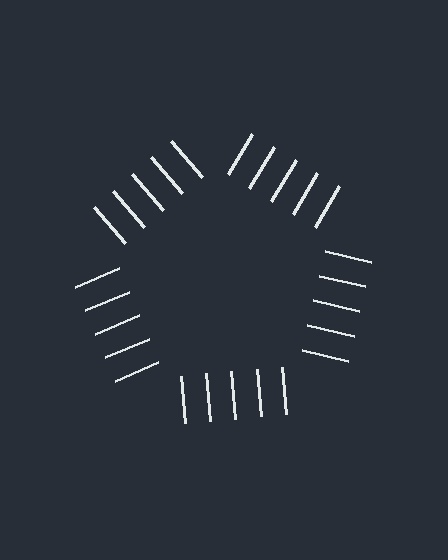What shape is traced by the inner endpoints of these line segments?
An illusory pentagon — the line segments terminate on its edges but no continuous stroke is drawn.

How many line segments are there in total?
25 — 5 along each of the 5 edges.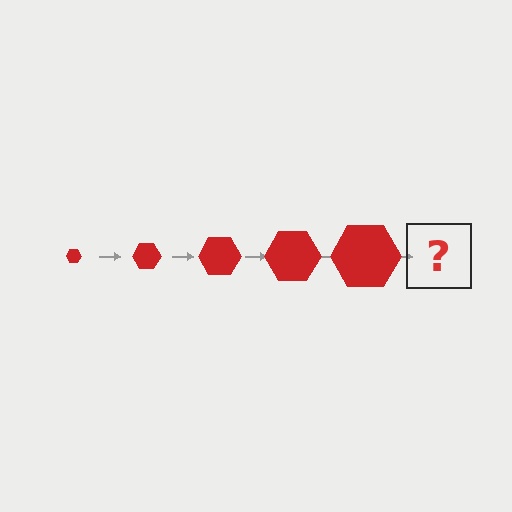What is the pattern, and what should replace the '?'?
The pattern is that the hexagon gets progressively larger each step. The '?' should be a red hexagon, larger than the previous one.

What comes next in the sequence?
The next element should be a red hexagon, larger than the previous one.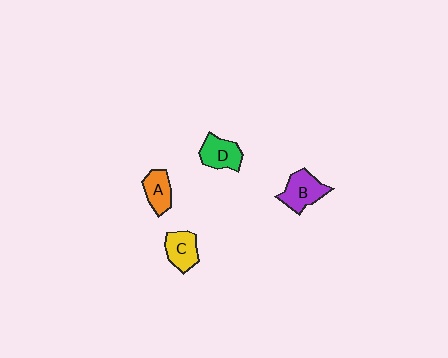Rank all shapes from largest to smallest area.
From largest to smallest: B (purple), D (green), C (yellow), A (orange).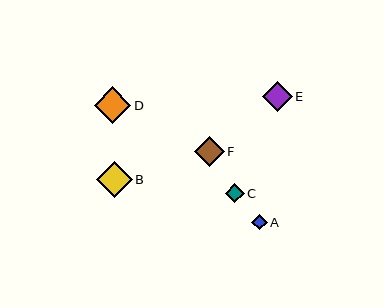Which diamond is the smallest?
Diamond A is the smallest with a size of approximately 15 pixels.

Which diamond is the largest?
Diamond D is the largest with a size of approximately 37 pixels.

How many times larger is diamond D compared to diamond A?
Diamond D is approximately 2.4 times the size of diamond A.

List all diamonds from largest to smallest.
From largest to smallest: D, B, F, E, C, A.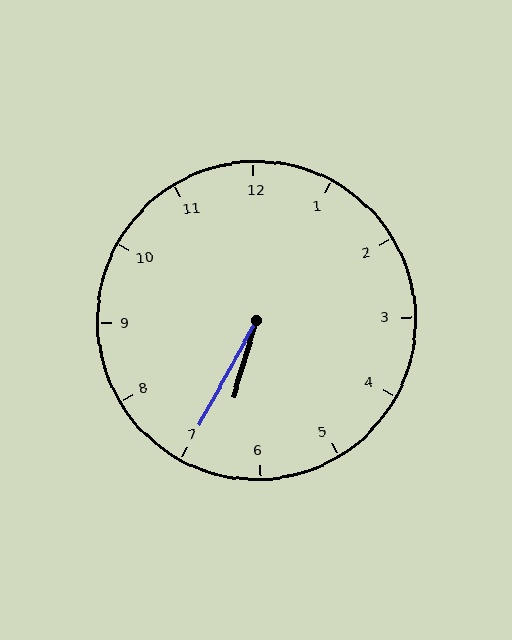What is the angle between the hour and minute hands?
Approximately 12 degrees.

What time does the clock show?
6:35.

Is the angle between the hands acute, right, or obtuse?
It is acute.